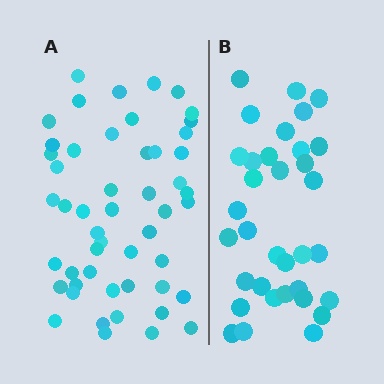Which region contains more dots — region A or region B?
Region A (the left region) has more dots.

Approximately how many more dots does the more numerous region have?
Region A has approximately 15 more dots than region B.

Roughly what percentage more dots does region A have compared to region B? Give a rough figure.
About 50% more.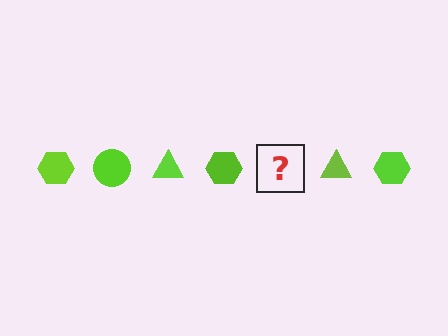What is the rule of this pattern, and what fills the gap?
The rule is that the pattern cycles through hexagon, circle, triangle shapes in lime. The gap should be filled with a lime circle.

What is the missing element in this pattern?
The missing element is a lime circle.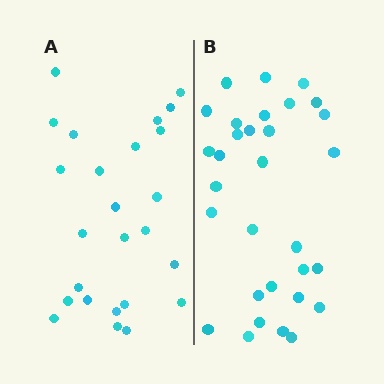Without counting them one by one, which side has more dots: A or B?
Region B (the right region) has more dots.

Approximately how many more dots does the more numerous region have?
Region B has about 6 more dots than region A.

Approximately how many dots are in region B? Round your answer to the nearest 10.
About 30 dots. (The exact count is 31, which rounds to 30.)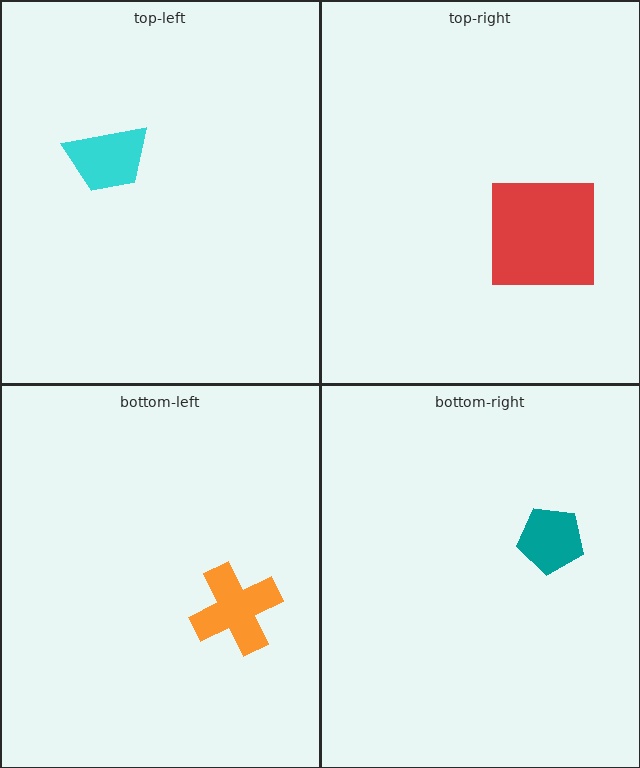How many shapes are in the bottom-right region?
1.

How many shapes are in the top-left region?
1.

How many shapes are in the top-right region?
1.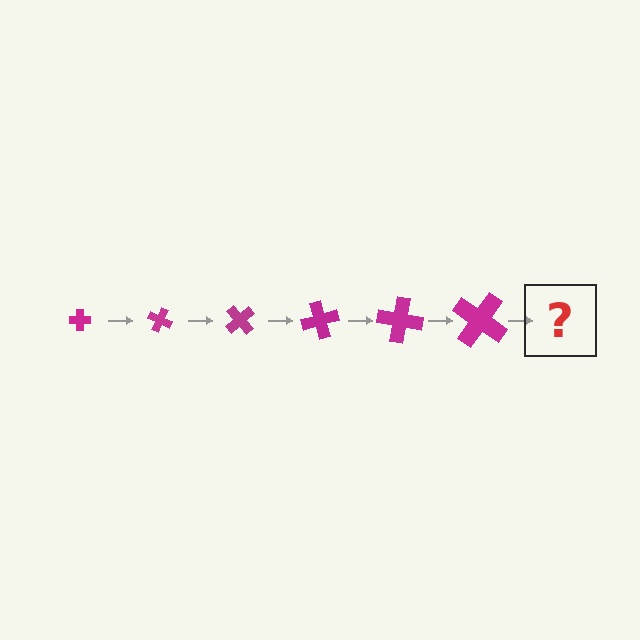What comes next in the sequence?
The next element should be a cross, larger than the previous one and rotated 150 degrees from the start.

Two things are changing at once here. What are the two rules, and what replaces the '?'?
The two rules are that the cross grows larger each step and it rotates 25 degrees each step. The '?' should be a cross, larger than the previous one and rotated 150 degrees from the start.